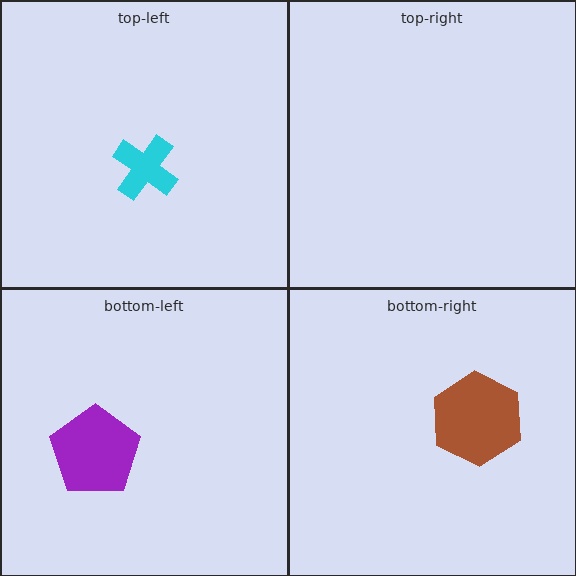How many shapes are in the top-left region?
1.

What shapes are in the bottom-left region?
The purple pentagon.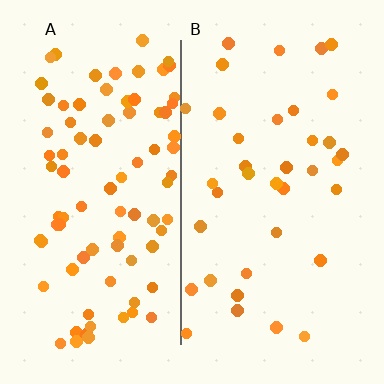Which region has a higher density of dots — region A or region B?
A (the left).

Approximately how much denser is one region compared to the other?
Approximately 2.4× — region A over region B.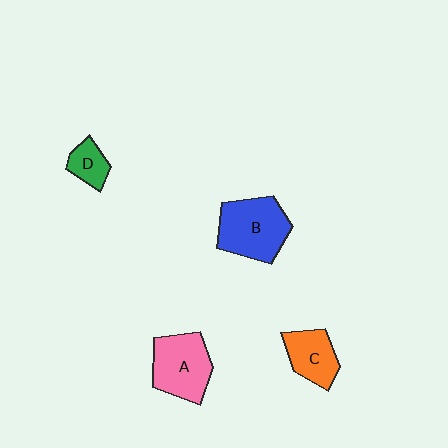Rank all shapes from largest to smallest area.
From largest to smallest: B (blue), A (pink), C (orange), D (green).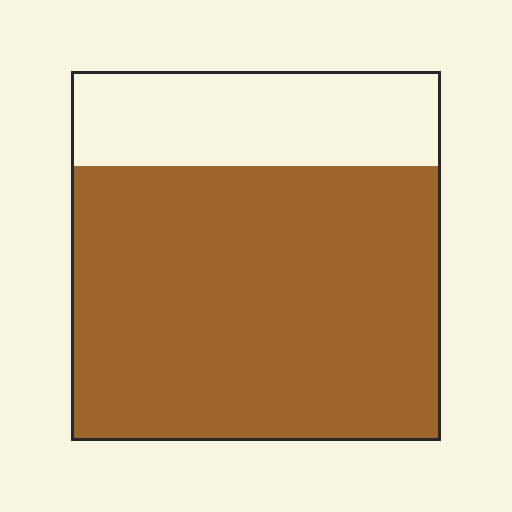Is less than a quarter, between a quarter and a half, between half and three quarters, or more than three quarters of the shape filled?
Between half and three quarters.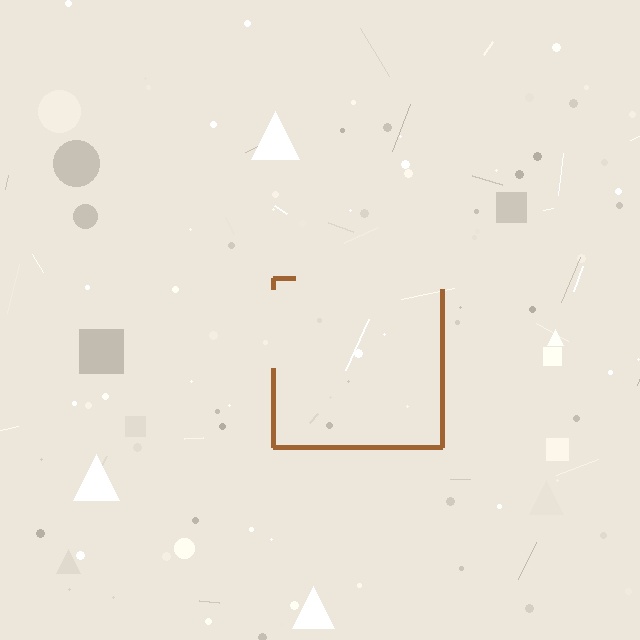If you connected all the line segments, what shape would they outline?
They would outline a square.